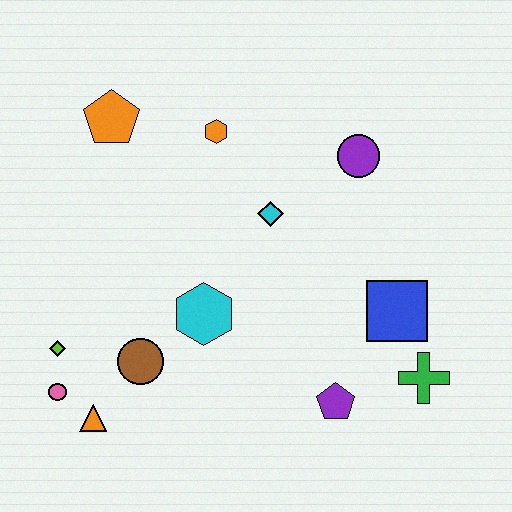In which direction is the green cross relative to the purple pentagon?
The green cross is to the right of the purple pentagon.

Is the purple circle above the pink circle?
Yes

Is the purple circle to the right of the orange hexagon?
Yes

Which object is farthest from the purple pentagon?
The orange pentagon is farthest from the purple pentagon.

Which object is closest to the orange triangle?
The pink circle is closest to the orange triangle.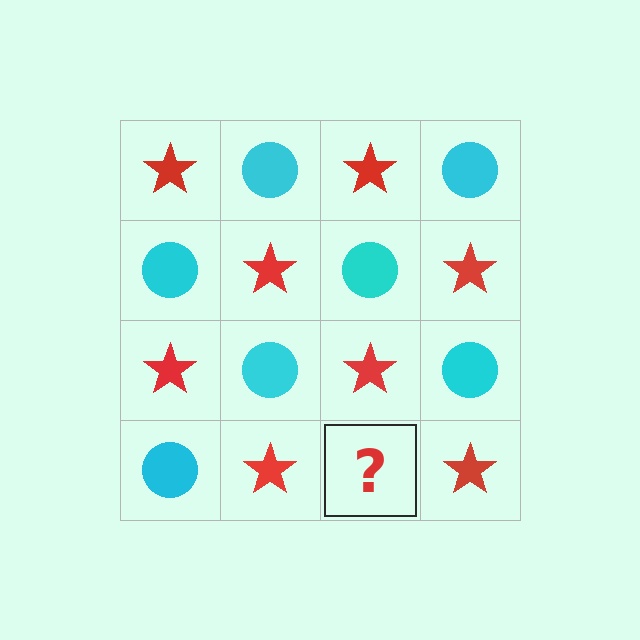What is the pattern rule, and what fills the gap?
The rule is that it alternates red star and cyan circle in a checkerboard pattern. The gap should be filled with a cyan circle.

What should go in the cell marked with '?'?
The missing cell should contain a cyan circle.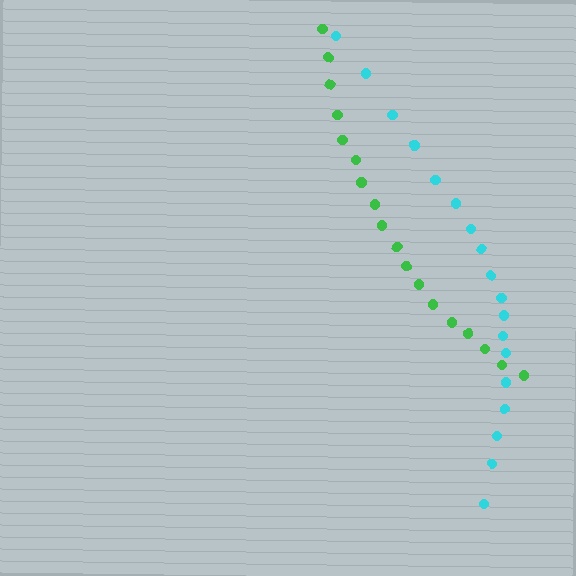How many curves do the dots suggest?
There are 2 distinct paths.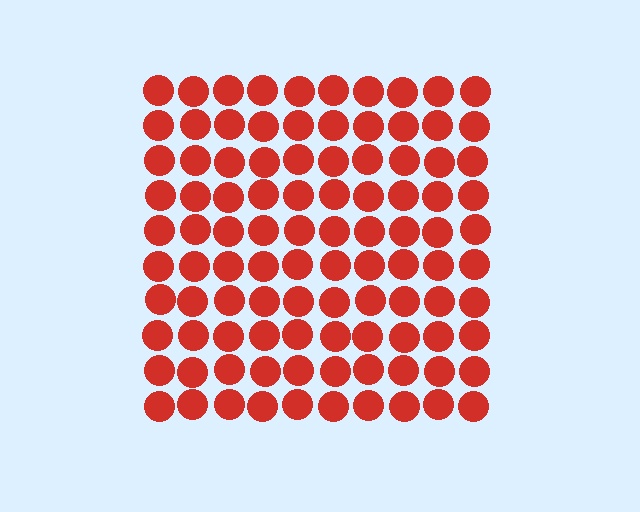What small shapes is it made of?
It is made of small circles.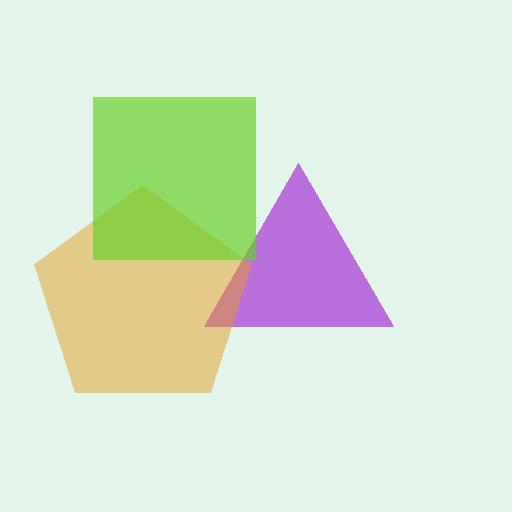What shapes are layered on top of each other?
The layered shapes are: a purple triangle, an orange pentagon, a lime square.